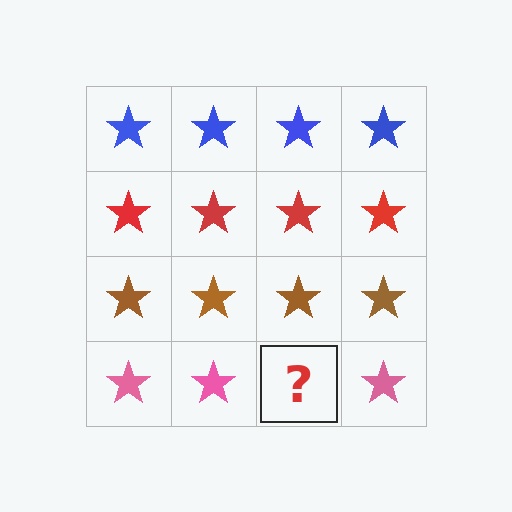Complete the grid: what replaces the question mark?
The question mark should be replaced with a pink star.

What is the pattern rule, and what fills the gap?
The rule is that each row has a consistent color. The gap should be filled with a pink star.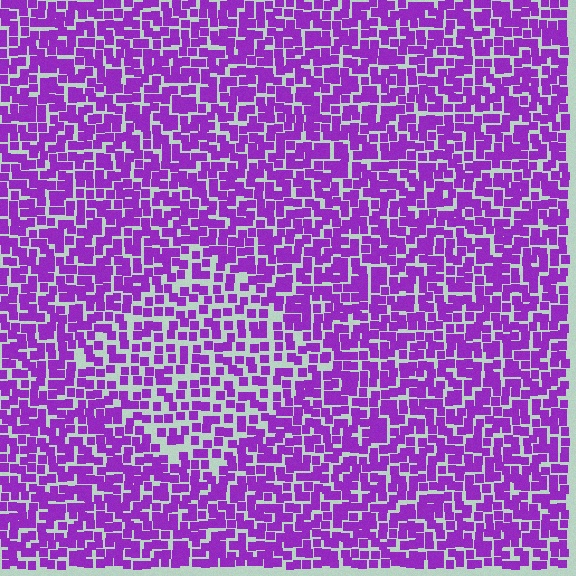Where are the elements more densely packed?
The elements are more densely packed outside the diamond boundary.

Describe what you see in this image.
The image contains small purple elements arranged at two different densities. A diamond-shaped region is visible where the elements are less densely packed than the surrounding area.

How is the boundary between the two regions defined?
The boundary is defined by a change in element density (approximately 1.5x ratio). All elements are the same color, size, and shape.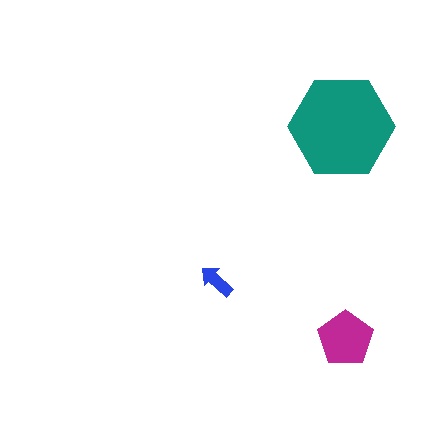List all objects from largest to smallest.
The teal hexagon, the magenta pentagon, the blue arrow.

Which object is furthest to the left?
The blue arrow is leftmost.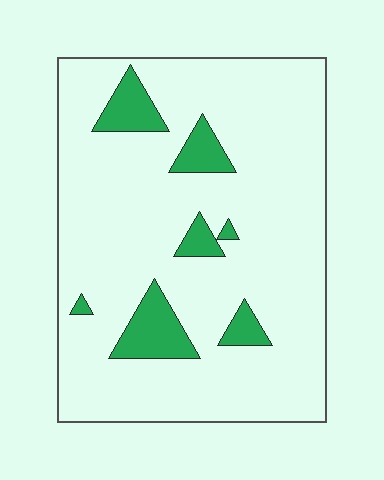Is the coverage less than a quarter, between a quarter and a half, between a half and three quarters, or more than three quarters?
Less than a quarter.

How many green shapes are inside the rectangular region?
7.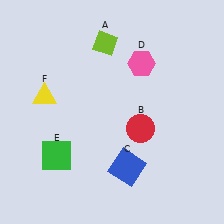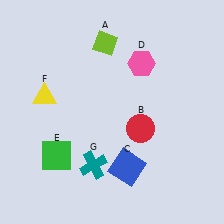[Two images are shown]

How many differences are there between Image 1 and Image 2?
There is 1 difference between the two images.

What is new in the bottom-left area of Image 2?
A teal cross (G) was added in the bottom-left area of Image 2.